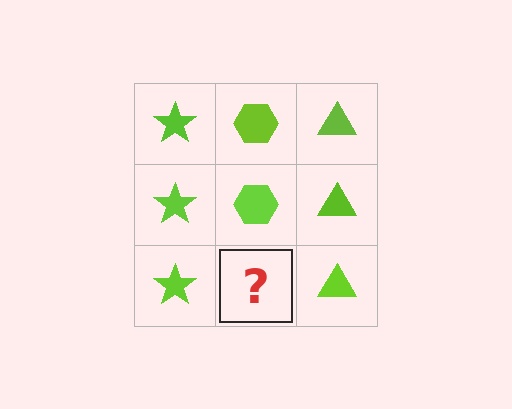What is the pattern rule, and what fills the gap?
The rule is that each column has a consistent shape. The gap should be filled with a lime hexagon.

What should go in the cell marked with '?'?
The missing cell should contain a lime hexagon.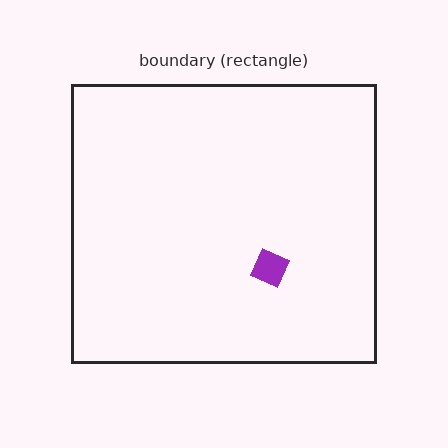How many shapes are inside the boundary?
1 inside, 0 outside.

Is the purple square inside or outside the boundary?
Inside.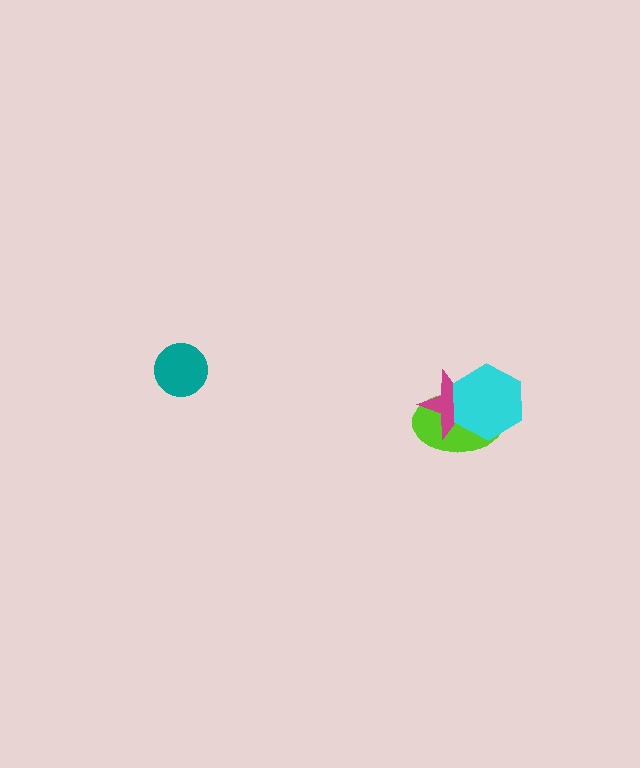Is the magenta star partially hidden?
Yes, it is partially covered by another shape.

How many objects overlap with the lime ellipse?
2 objects overlap with the lime ellipse.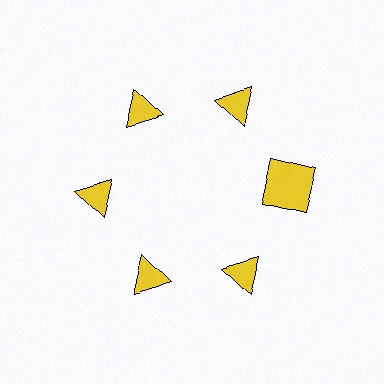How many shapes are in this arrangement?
There are 6 shapes arranged in a ring pattern.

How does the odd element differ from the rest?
It has a different shape: square instead of triangle.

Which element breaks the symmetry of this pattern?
The yellow square at roughly the 3 o'clock position breaks the symmetry. All other shapes are yellow triangles.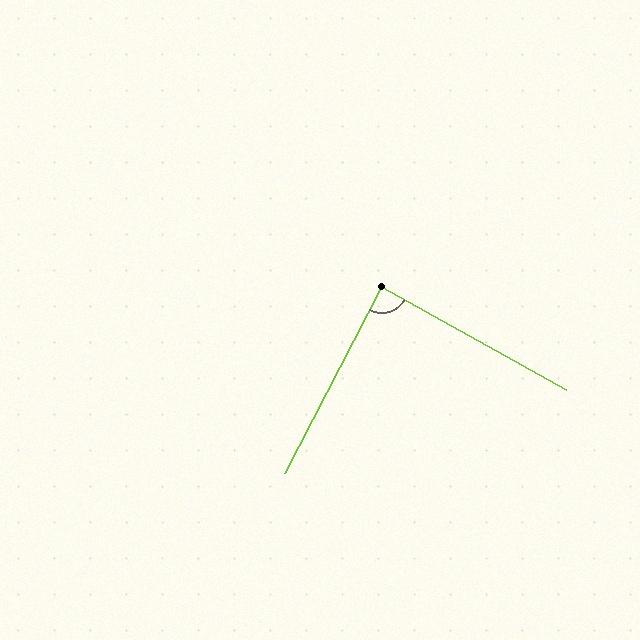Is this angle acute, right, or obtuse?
It is approximately a right angle.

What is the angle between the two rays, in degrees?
Approximately 88 degrees.